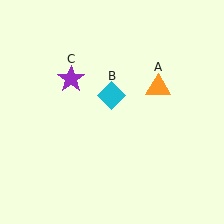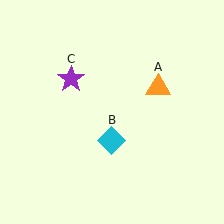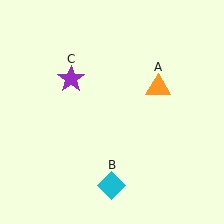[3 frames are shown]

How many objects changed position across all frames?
1 object changed position: cyan diamond (object B).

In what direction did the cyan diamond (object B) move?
The cyan diamond (object B) moved down.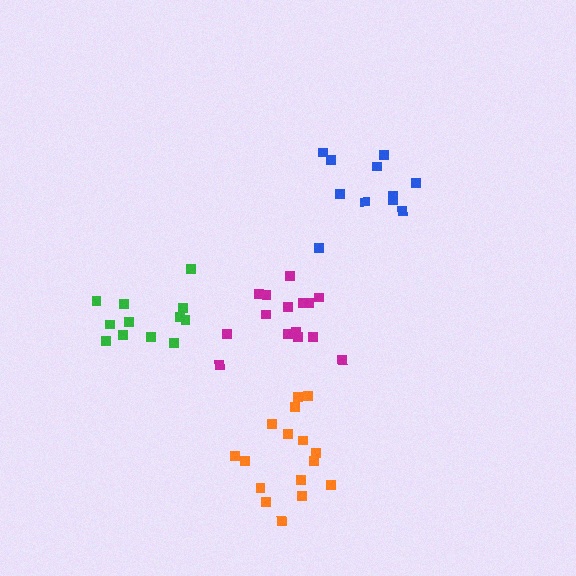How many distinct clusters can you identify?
There are 4 distinct clusters.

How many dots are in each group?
Group 1: 12 dots, Group 2: 16 dots, Group 3: 15 dots, Group 4: 11 dots (54 total).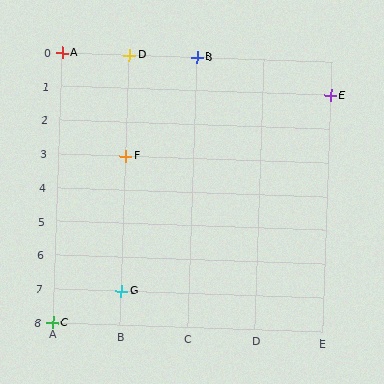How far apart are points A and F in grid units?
Points A and F are 1 column and 3 rows apart (about 3.2 grid units diagonally).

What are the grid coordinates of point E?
Point E is at grid coordinates (E, 1).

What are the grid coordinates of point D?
Point D is at grid coordinates (B, 0).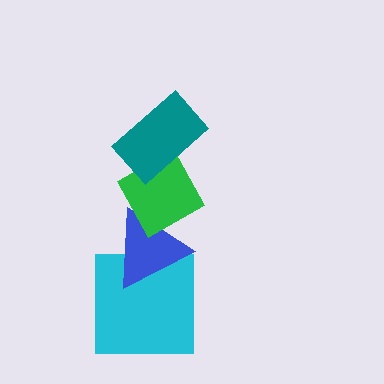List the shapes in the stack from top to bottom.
From top to bottom: the teal rectangle, the green diamond, the blue triangle, the cyan square.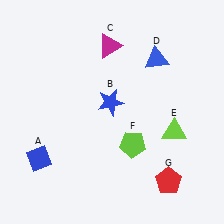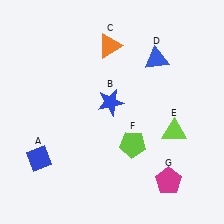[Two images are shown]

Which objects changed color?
C changed from magenta to orange. G changed from red to magenta.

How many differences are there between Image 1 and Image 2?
There are 2 differences between the two images.